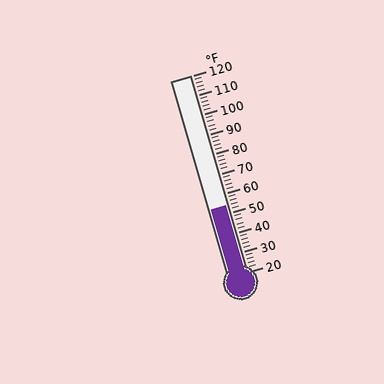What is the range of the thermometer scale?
The thermometer scale ranges from 20°F to 120°F.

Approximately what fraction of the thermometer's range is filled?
The thermometer is filled to approximately 35% of its range.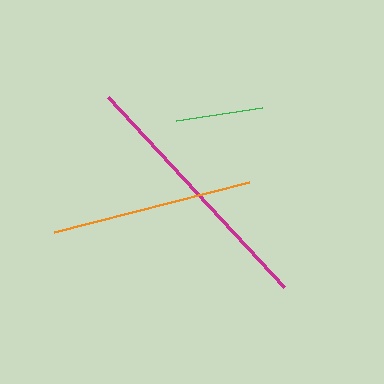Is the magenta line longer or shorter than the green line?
The magenta line is longer than the green line.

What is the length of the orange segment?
The orange segment is approximately 201 pixels long.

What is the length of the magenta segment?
The magenta segment is approximately 260 pixels long.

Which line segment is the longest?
The magenta line is the longest at approximately 260 pixels.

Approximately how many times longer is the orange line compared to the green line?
The orange line is approximately 2.3 times the length of the green line.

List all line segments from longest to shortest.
From longest to shortest: magenta, orange, green.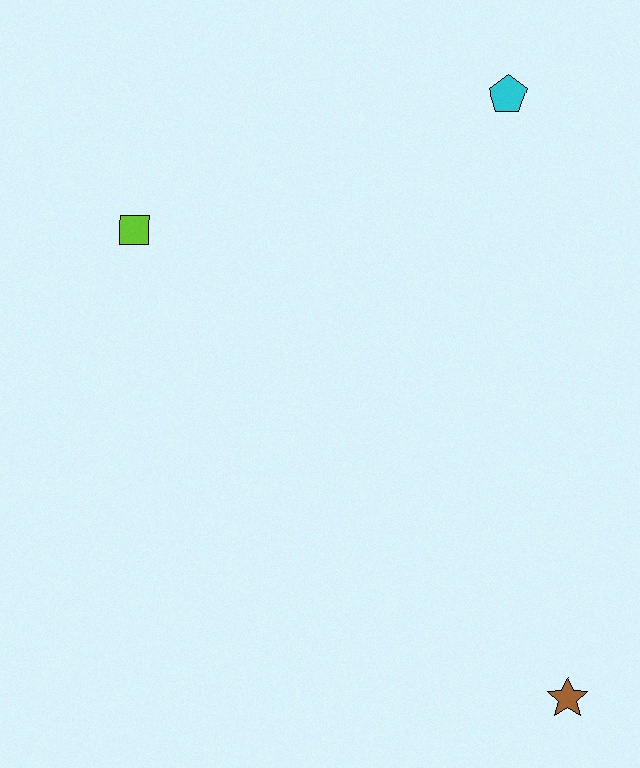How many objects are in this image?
There are 3 objects.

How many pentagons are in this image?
There is 1 pentagon.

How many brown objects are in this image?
There is 1 brown object.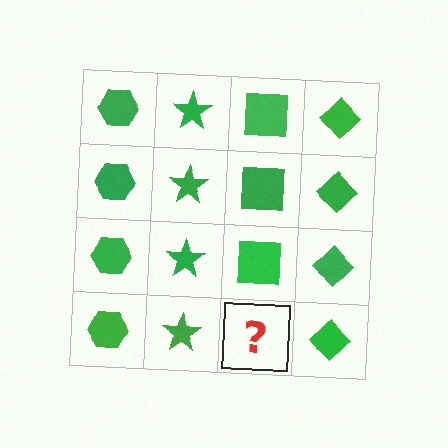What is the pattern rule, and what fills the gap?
The rule is that each column has a consistent shape. The gap should be filled with a green square.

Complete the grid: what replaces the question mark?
The question mark should be replaced with a green square.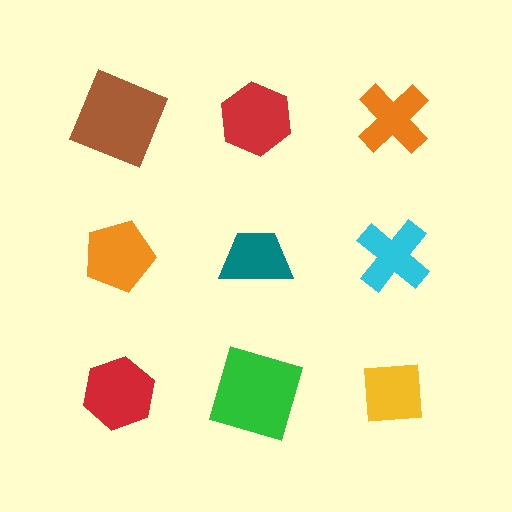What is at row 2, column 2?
A teal trapezoid.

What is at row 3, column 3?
A yellow square.